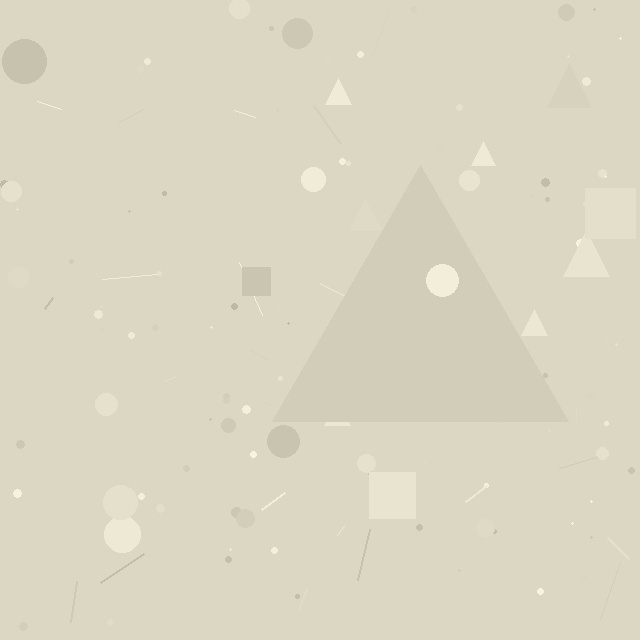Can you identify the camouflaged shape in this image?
The camouflaged shape is a triangle.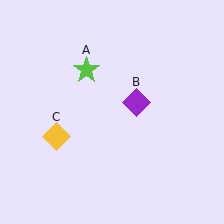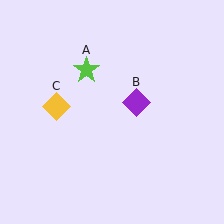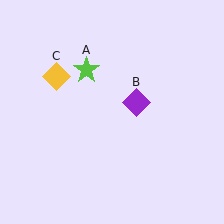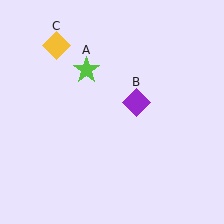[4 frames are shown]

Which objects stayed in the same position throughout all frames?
Lime star (object A) and purple diamond (object B) remained stationary.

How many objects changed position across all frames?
1 object changed position: yellow diamond (object C).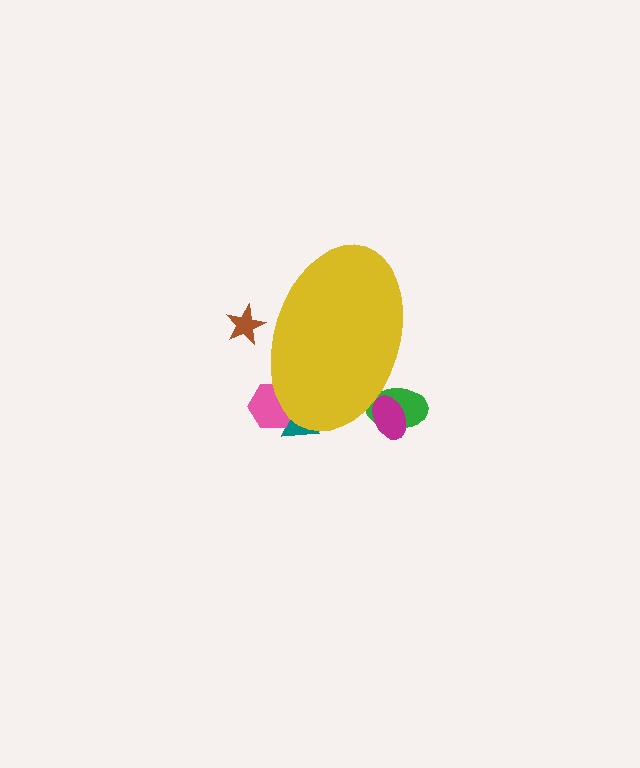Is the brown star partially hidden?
Yes, the brown star is partially hidden behind the yellow ellipse.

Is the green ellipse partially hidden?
Yes, the green ellipse is partially hidden behind the yellow ellipse.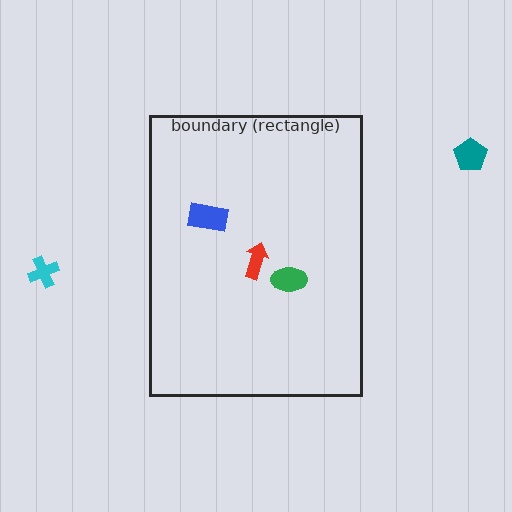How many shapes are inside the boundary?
3 inside, 2 outside.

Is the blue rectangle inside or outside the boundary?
Inside.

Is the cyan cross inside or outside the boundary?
Outside.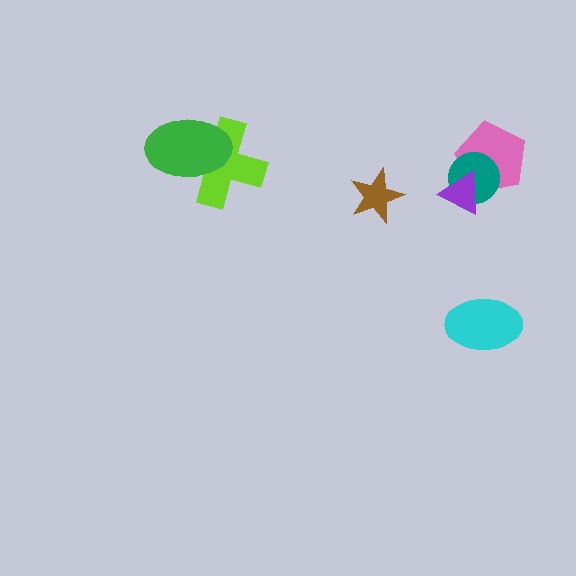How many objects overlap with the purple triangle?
2 objects overlap with the purple triangle.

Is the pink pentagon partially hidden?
Yes, it is partially covered by another shape.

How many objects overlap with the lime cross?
1 object overlaps with the lime cross.